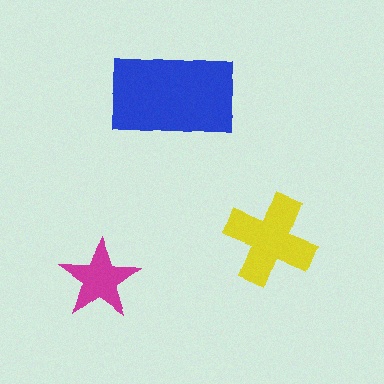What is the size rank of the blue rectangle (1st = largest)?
1st.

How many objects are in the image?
There are 3 objects in the image.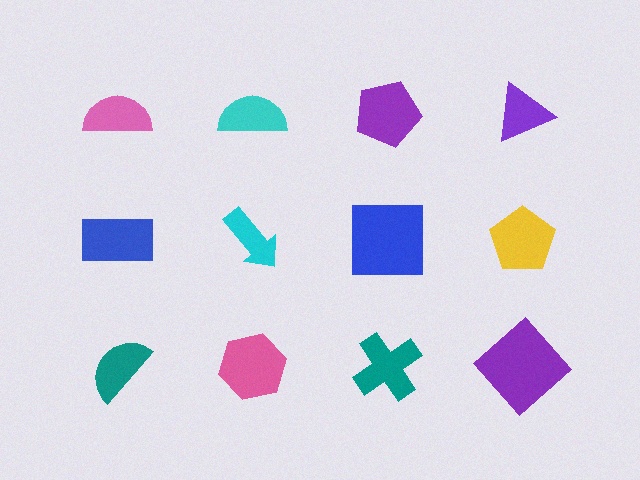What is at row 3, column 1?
A teal semicircle.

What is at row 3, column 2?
A pink hexagon.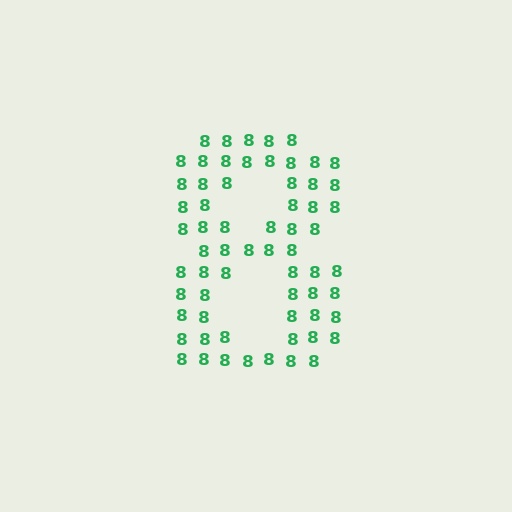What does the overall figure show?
The overall figure shows the digit 8.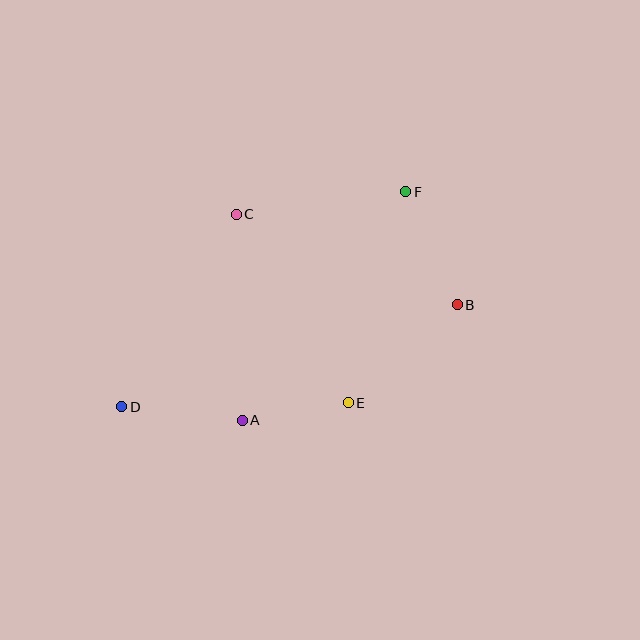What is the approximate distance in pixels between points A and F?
The distance between A and F is approximately 281 pixels.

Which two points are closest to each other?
Points A and E are closest to each other.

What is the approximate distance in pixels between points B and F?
The distance between B and F is approximately 124 pixels.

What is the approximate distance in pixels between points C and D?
The distance between C and D is approximately 224 pixels.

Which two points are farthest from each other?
Points D and F are farthest from each other.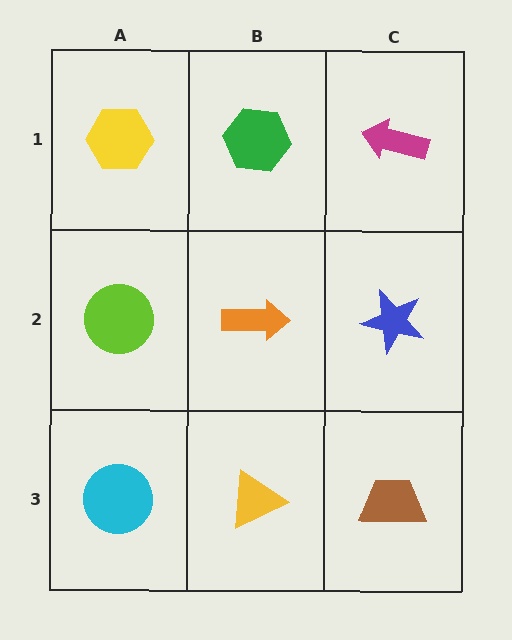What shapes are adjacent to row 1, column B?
An orange arrow (row 2, column B), a yellow hexagon (row 1, column A), a magenta arrow (row 1, column C).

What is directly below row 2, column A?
A cyan circle.